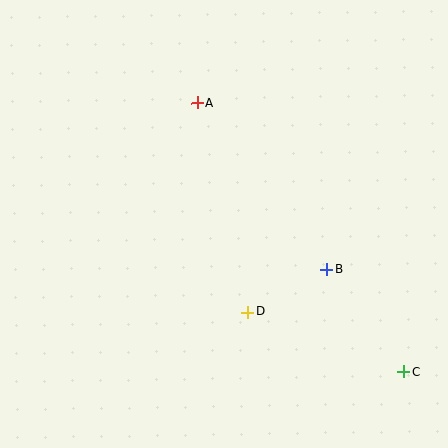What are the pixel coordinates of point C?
Point C is at (404, 372).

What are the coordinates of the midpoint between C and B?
The midpoint between C and B is at (365, 321).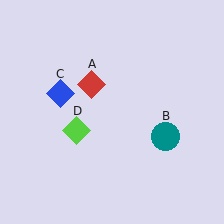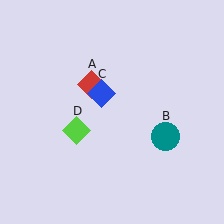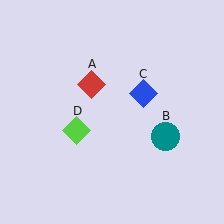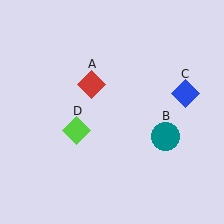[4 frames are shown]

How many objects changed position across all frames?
1 object changed position: blue diamond (object C).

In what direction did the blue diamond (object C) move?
The blue diamond (object C) moved right.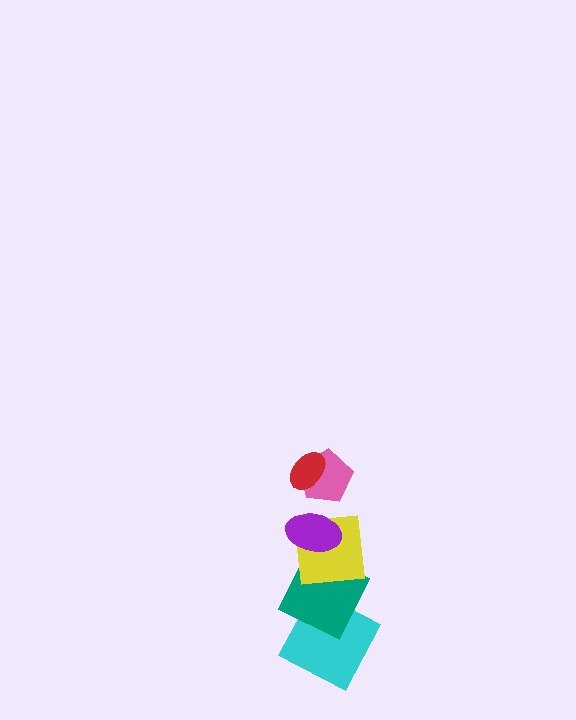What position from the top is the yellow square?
The yellow square is 4th from the top.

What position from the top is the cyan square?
The cyan square is 6th from the top.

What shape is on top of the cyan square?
The teal square is on top of the cyan square.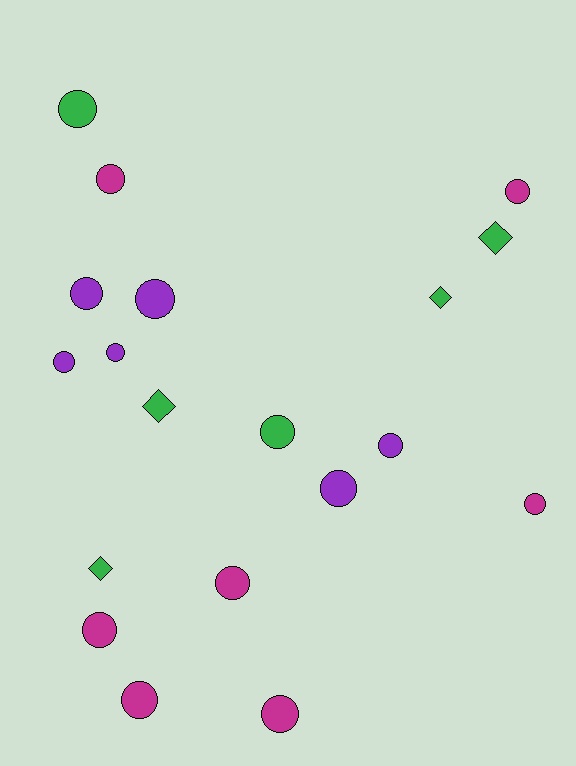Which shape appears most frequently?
Circle, with 15 objects.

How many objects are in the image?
There are 19 objects.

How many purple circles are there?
There are 6 purple circles.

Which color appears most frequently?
Magenta, with 7 objects.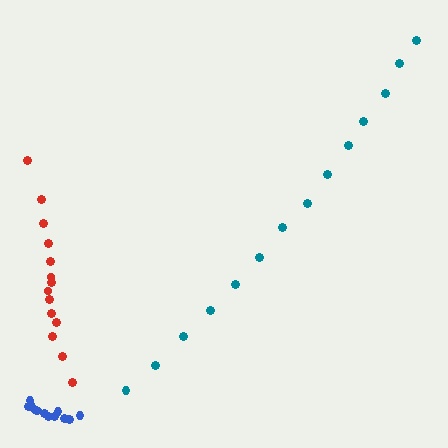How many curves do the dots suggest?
There are 3 distinct paths.